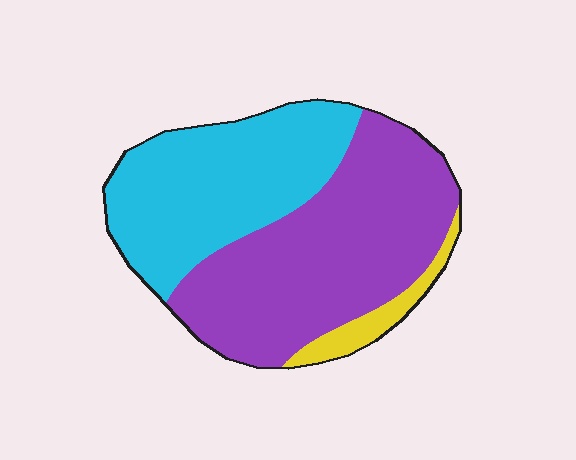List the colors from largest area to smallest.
From largest to smallest: purple, cyan, yellow.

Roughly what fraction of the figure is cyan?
Cyan covers 40% of the figure.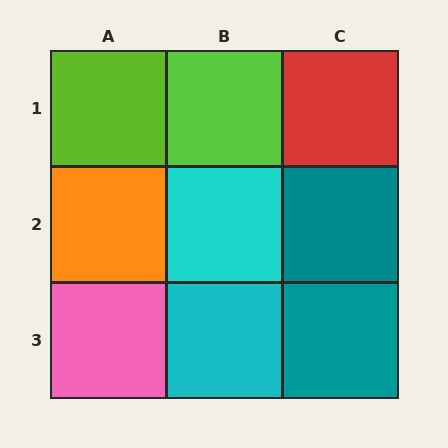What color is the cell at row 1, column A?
Lime.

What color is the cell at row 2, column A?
Orange.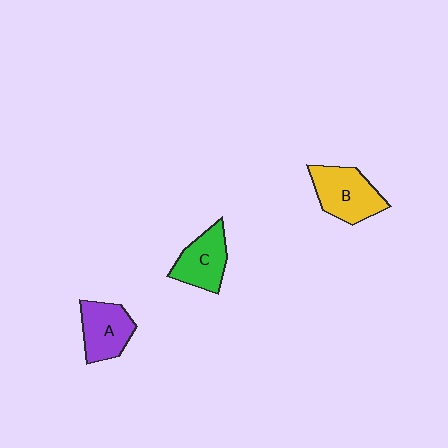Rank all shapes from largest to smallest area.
From largest to smallest: B (yellow), A (purple), C (green).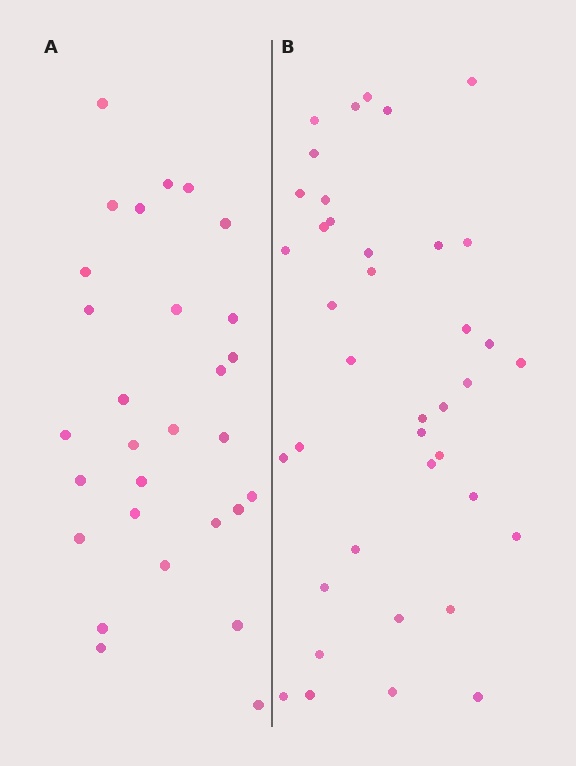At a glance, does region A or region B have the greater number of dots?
Region B (the right region) has more dots.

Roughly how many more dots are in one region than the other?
Region B has roughly 10 or so more dots than region A.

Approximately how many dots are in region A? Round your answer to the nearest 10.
About 30 dots. (The exact count is 29, which rounds to 30.)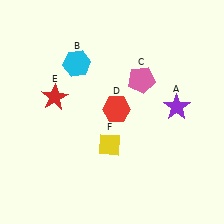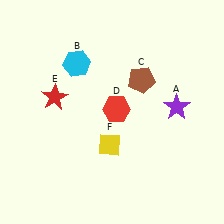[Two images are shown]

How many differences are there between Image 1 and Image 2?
There is 1 difference between the two images.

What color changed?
The pentagon (C) changed from pink in Image 1 to brown in Image 2.